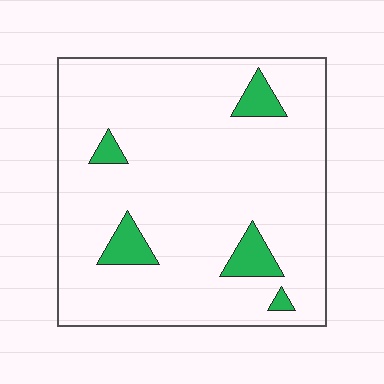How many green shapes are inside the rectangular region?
5.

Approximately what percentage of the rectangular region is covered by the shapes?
Approximately 10%.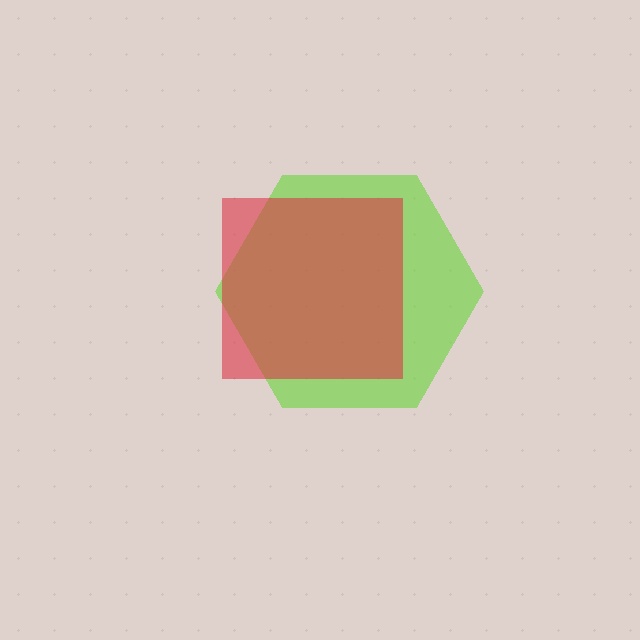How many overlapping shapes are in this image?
There are 2 overlapping shapes in the image.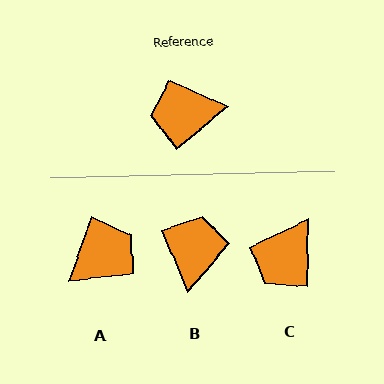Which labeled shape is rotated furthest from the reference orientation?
A, about 150 degrees away.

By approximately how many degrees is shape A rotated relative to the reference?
Approximately 150 degrees clockwise.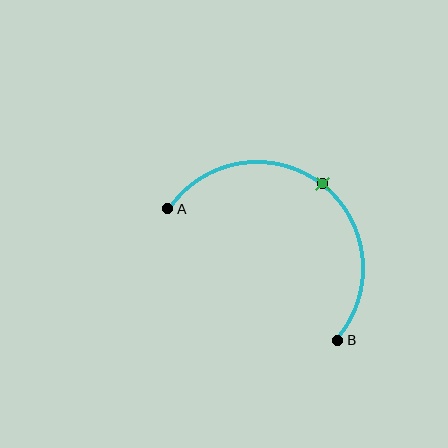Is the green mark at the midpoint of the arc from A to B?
Yes. The green mark lies on the arc at equal arc-length from both A and B — it is the arc midpoint.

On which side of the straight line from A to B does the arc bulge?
The arc bulges above and to the right of the straight line connecting A and B.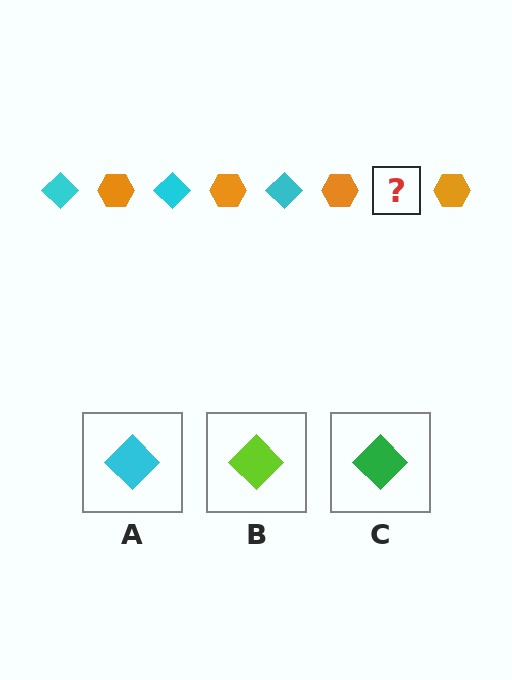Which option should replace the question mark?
Option A.